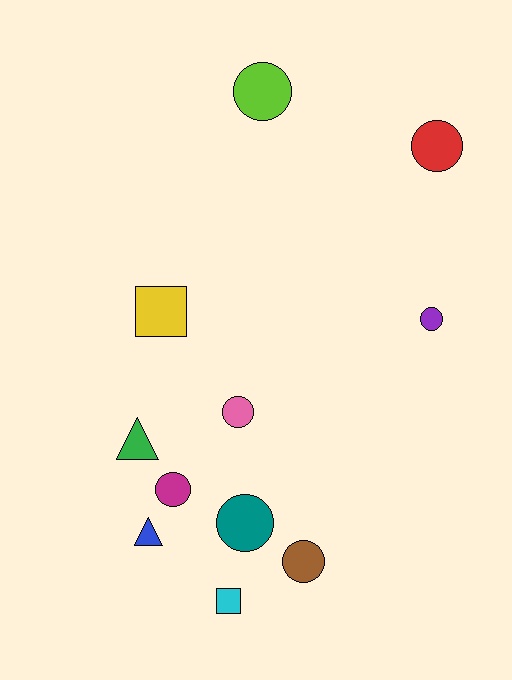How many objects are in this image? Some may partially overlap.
There are 11 objects.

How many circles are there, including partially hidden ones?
There are 7 circles.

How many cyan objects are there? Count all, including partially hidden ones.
There is 1 cyan object.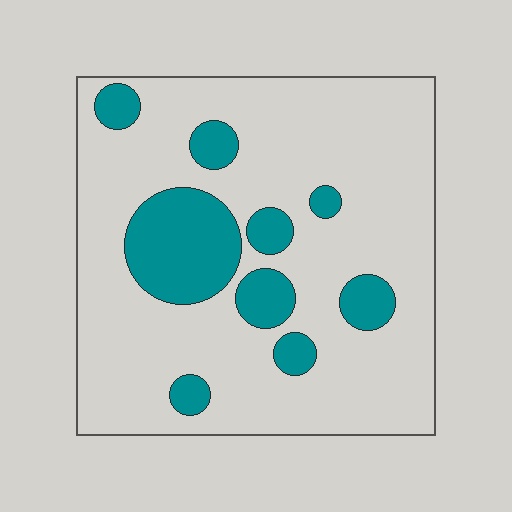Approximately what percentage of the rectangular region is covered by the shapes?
Approximately 20%.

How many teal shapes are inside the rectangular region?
9.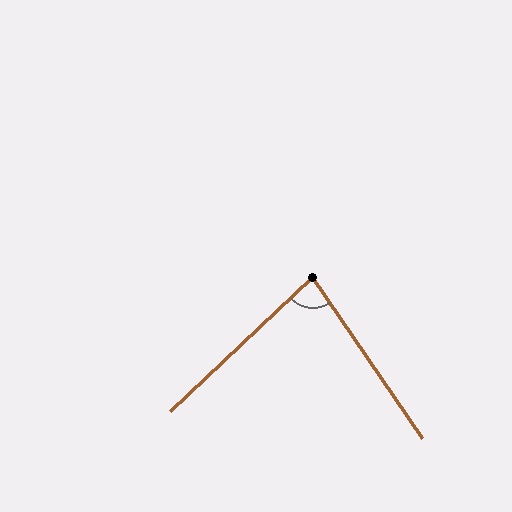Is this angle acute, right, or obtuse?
It is acute.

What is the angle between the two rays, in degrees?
Approximately 81 degrees.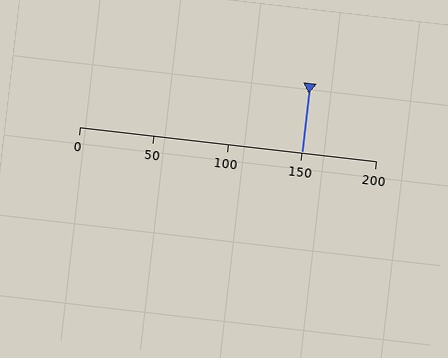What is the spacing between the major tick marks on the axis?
The major ticks are spaced 50 apart.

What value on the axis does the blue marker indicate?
The marker indicates approximately 150.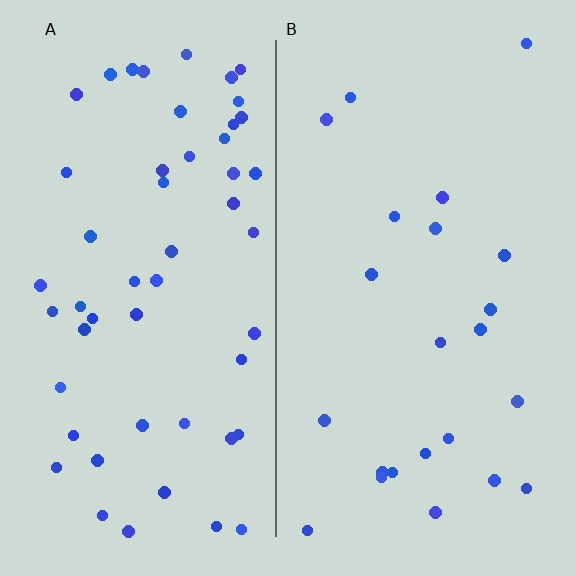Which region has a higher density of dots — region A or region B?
A (the left).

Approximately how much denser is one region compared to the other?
Approximately 2.3× — region A over region B.